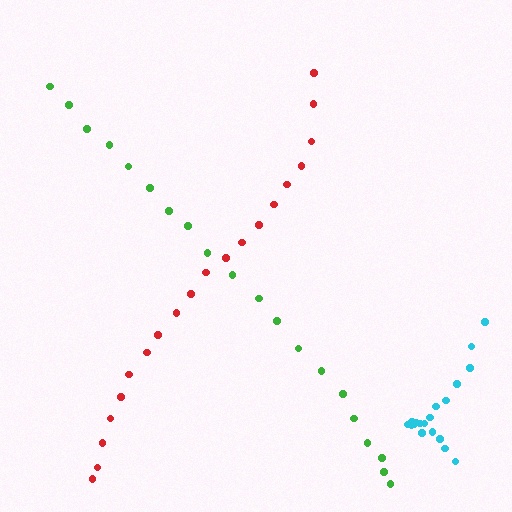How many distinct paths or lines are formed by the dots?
There are 3 distinct paths.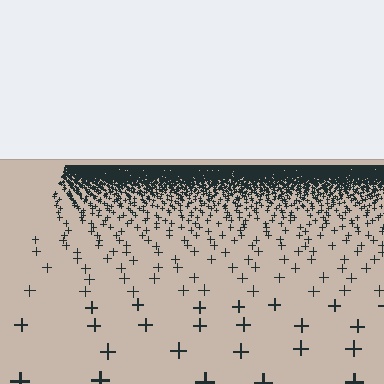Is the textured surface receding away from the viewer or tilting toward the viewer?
The surface is receding away from the viewer. Texture elements get smaller and denser toward the top.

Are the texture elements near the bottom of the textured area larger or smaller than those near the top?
Larger. Near the bottom, elements are closer to the viewer and appear at a bigger on-screen size.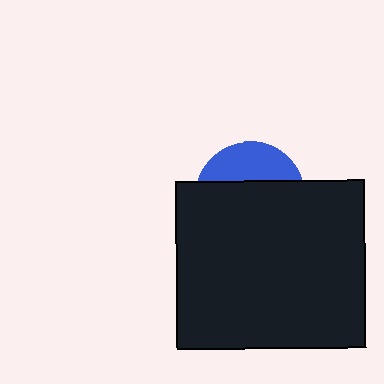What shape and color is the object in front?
The object in front is a black rectangle.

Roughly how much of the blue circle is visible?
A small part of it is visible (roughly 32%).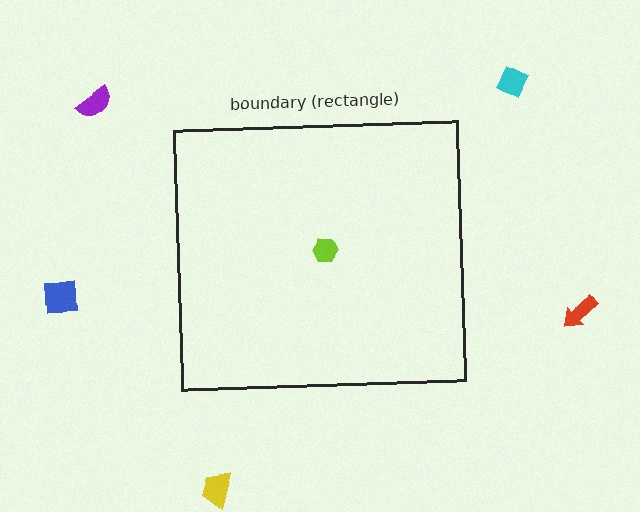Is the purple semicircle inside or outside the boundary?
Outside.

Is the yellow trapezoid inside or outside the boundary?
Outside.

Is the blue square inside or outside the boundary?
Outside.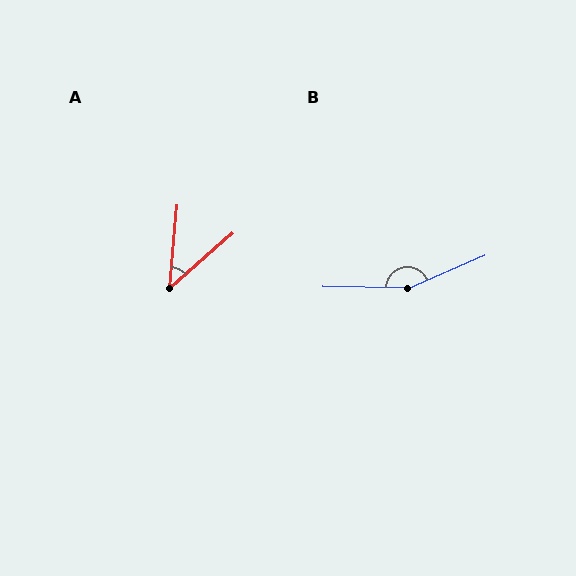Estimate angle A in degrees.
Approximately 44 degrees.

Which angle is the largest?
B, at approximately 156 degrees.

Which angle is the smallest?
A, at approximately 44 degrees.